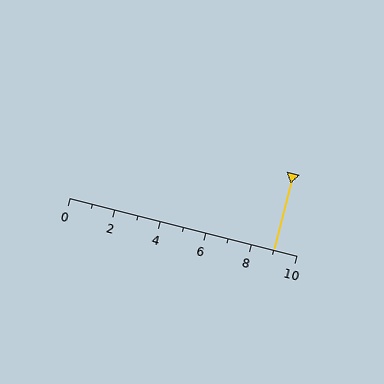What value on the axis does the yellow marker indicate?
The marker indicates approximately 9.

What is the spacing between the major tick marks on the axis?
The major ticks are spaced 2 apart.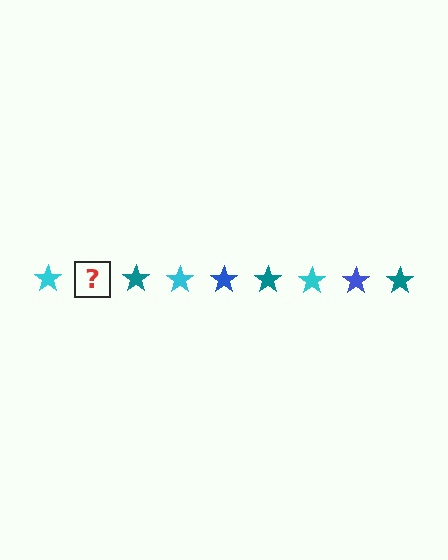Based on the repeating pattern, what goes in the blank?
The blank should be a blue star.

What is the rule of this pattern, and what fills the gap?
The rule is that the pattern cycles through cyan, blue, teal stars. The gap should be filled with a blue star.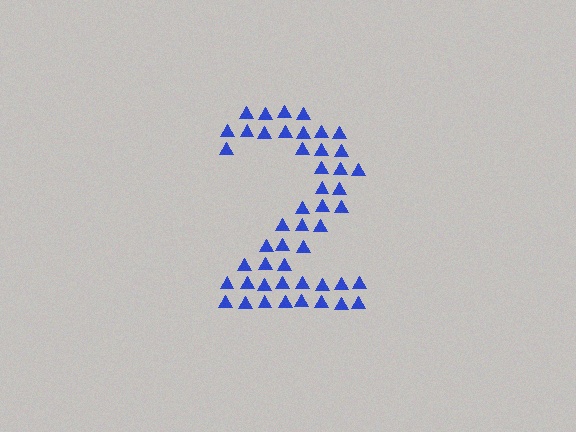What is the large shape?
The large shape is the digit 2.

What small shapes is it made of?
It is made of small triangles.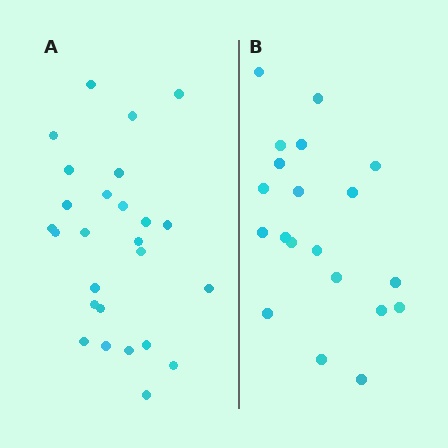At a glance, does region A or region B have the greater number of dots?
Region A (the left region) has more dots.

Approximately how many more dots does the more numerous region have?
Region A has about 6 more dots than region B.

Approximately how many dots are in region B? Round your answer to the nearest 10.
About 20 dots.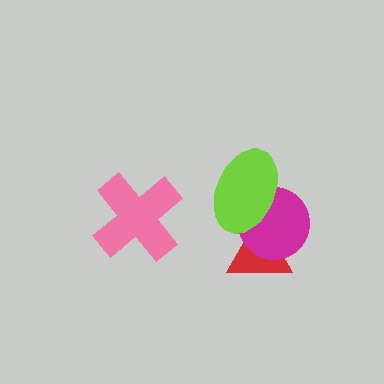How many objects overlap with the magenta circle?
2 objects overlap with the magenta circle.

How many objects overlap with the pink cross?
0 objects overlap with the pink cross.